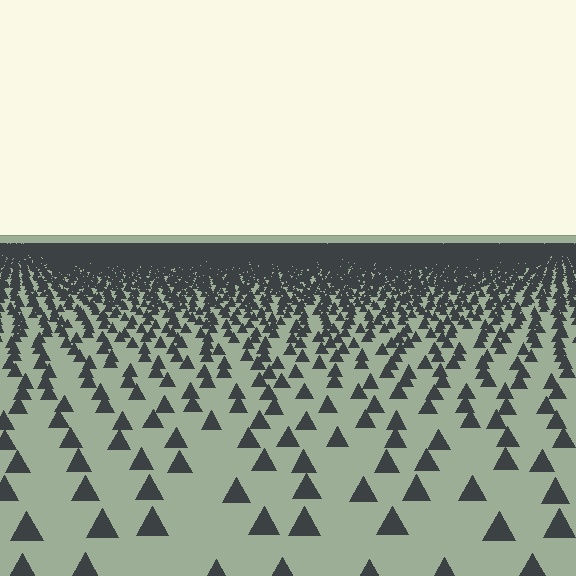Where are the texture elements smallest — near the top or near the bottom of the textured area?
Near the top.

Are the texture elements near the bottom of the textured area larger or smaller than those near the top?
Larger. Near the bottom, elements are closer to the viewer and appear at a bigger on-screen size.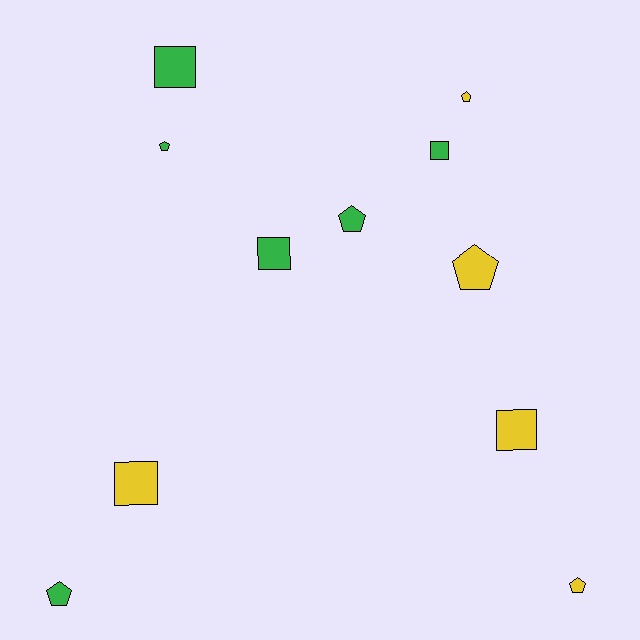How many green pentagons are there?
There are 3 green pentagons.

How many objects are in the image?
There are 11 objects.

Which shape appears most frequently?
Pentagon, with 6 objects.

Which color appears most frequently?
Green, with 6 objects.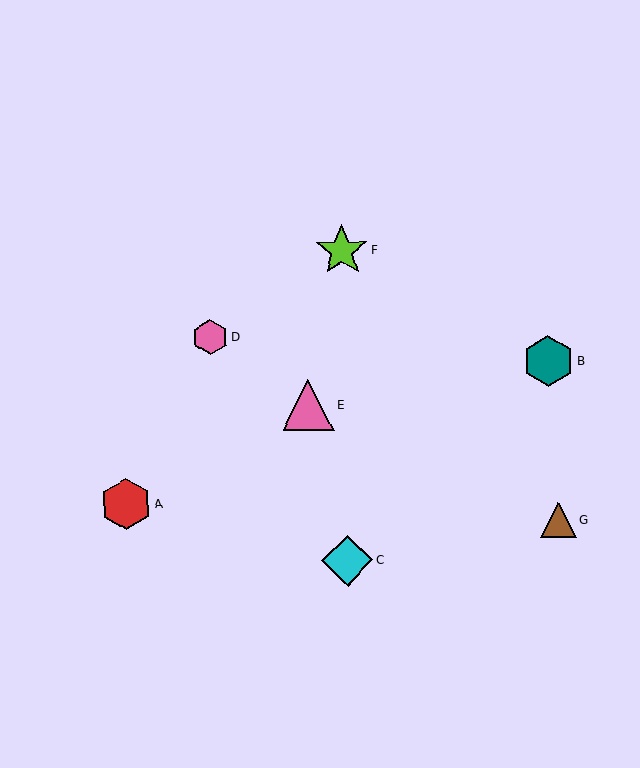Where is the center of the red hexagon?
The center of the red hexagon is at (126, 504).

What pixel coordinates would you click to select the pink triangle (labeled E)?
Click at (308, 405) to select the pink triangle E.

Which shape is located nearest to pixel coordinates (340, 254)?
The lime star (labeled F) at (342, 250) is nearest to that location.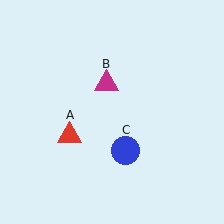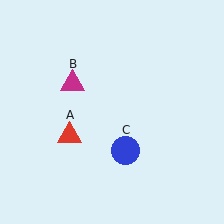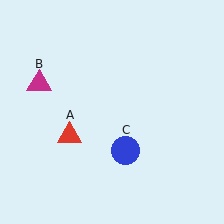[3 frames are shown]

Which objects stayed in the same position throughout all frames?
Red triangle (object A) and blue circle (object C) remained stationary.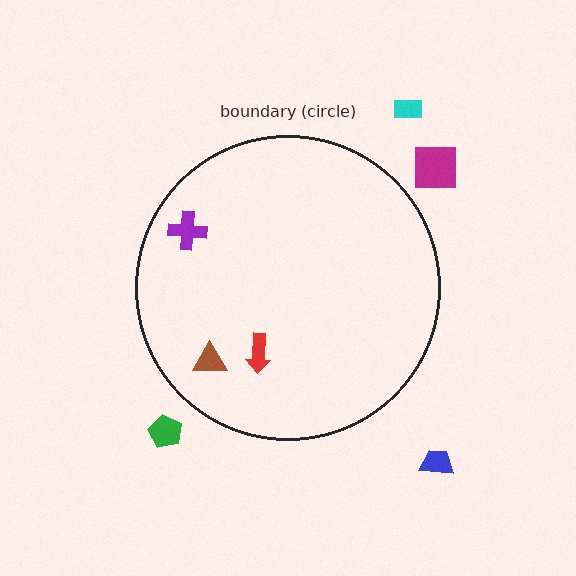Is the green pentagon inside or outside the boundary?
Outside.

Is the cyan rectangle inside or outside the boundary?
Outside.